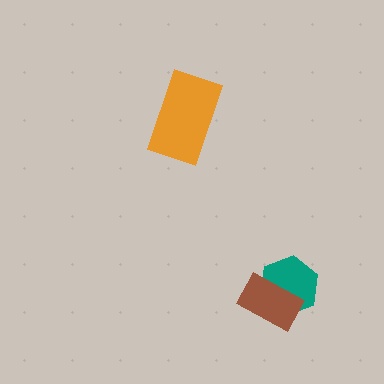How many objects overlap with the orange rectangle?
0 objects overlap with the orange rectangle.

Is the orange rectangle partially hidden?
No, no other shape covers it.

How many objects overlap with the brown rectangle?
1 object overlaps with the brown rectangle.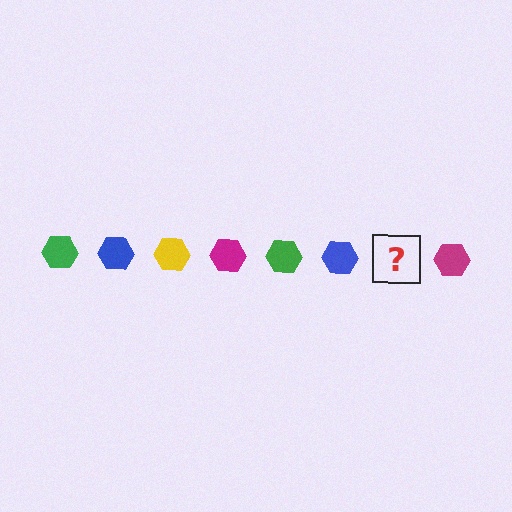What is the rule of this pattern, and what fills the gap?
The rule is that the pattern cycles through green, blue, yellow, magenta hexagons. The gap should be filled with a yellow hexagon.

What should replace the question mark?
The question mark should be replaced with a yellow hexagon.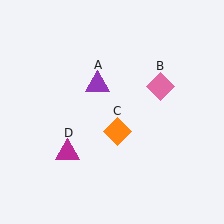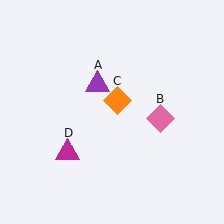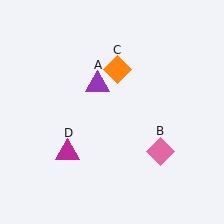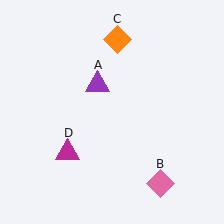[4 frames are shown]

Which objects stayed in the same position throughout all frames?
Purple triangle (object A) and magenta triangle (object D) remained stationary.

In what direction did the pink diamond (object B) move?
The pink diamond (object B) moved down.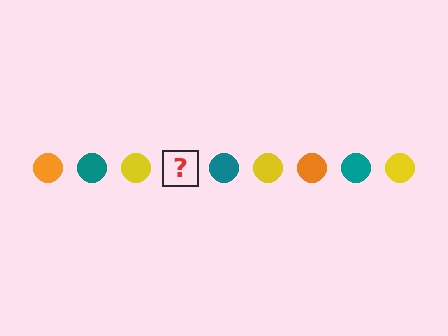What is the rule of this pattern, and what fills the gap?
The rule is that the pattern cycles through orange, teal, yellow circles. The gap should be filled with an orange circle.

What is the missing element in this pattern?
The missing element is an orange circle.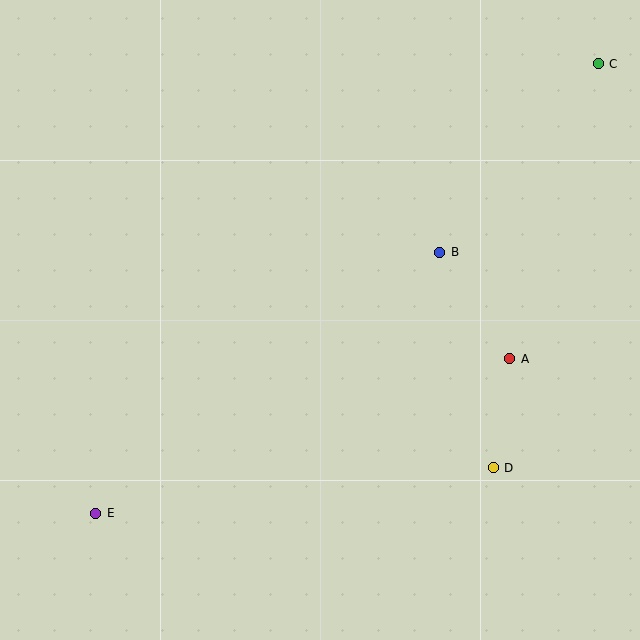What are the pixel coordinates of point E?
Point E is at (96, 513).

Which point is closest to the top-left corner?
Point B is closest to the top-left corner.